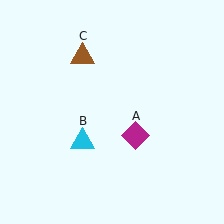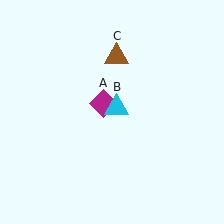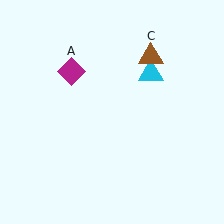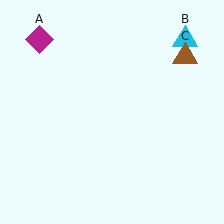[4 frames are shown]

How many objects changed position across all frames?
3 objects changed position: magenta diamond (object A), cyan triangle (object B), brown triangle (object C).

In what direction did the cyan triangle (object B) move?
The cyan triangle (object B) moved up and to the right.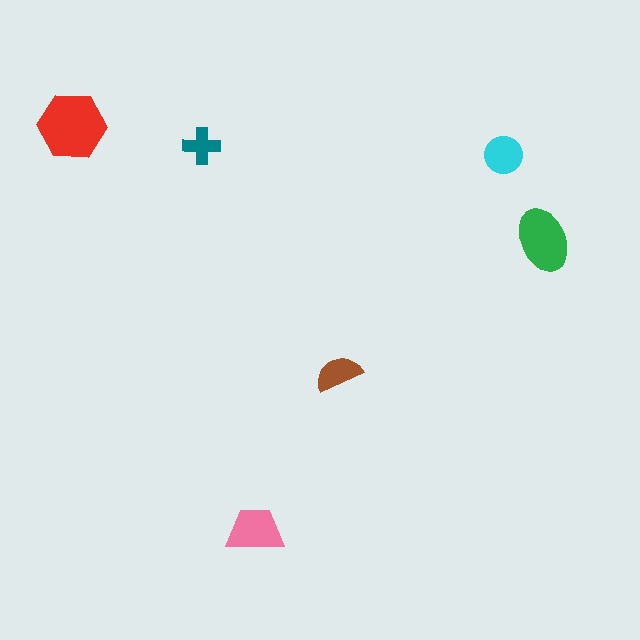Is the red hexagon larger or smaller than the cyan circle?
Larger.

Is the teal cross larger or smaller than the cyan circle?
Smaller.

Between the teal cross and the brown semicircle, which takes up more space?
The brown semicircle.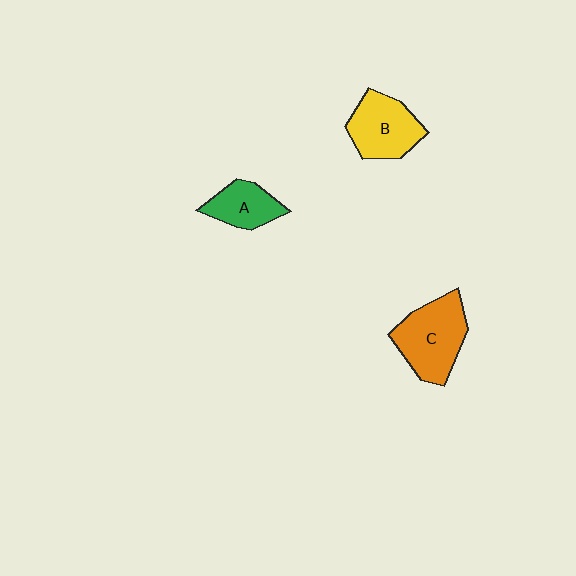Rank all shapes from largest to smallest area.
From largest to smallest: C (orange), B (yellow), A (green).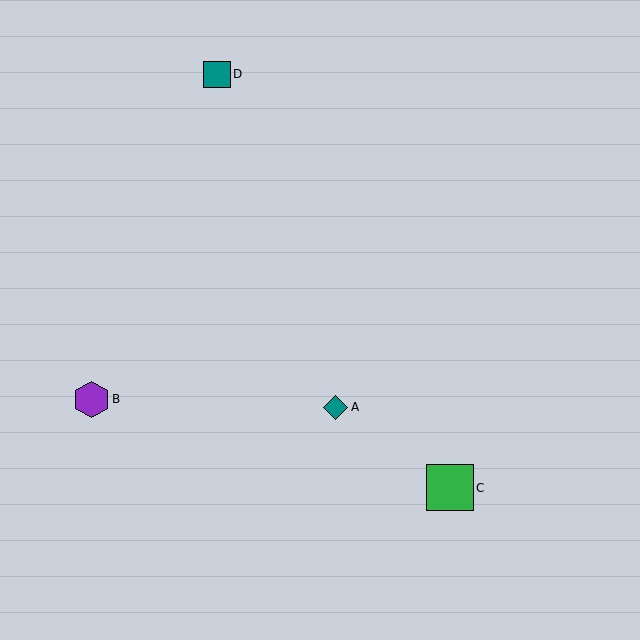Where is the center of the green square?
The center of the green square is at (450, 488).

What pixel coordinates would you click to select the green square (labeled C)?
Click at (450, 488) to select the green square C.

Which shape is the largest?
The green square (labeled C) is the largest.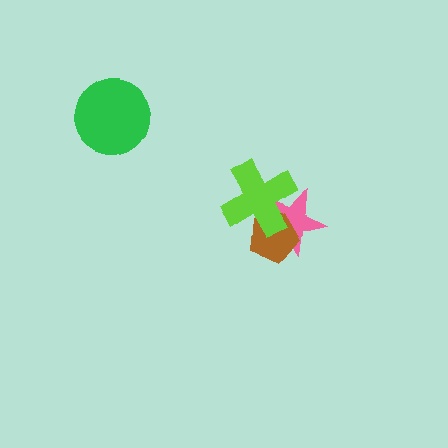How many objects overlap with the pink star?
2 objects overlap with the pink star.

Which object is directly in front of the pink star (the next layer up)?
The brown pentagon is directly in front of the pink star.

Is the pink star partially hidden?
Yes, it is partially covered by another shape.